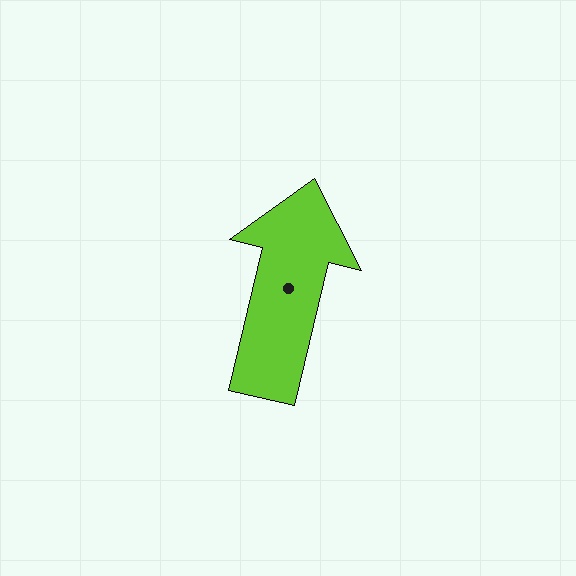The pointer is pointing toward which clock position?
Roughly 12 o'clock.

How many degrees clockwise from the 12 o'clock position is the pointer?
Approximately 13 degrees.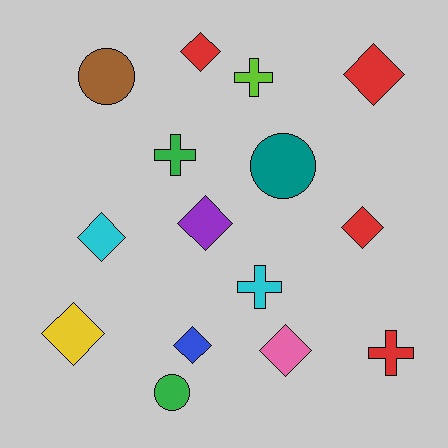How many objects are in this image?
There are 15 objects.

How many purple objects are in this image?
There is 1 purple object.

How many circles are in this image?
There are 3 circles.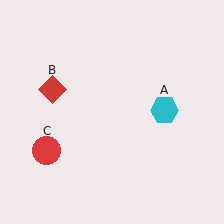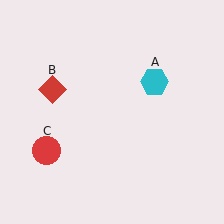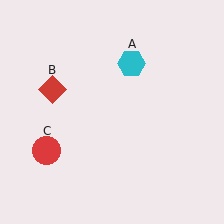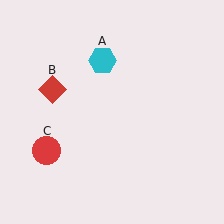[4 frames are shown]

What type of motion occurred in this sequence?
The cyan hexagon (object A) rotated counterclockwise around the center of the scene.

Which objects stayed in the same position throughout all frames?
Red diamond (object B) and red circle (object C) remained stationary.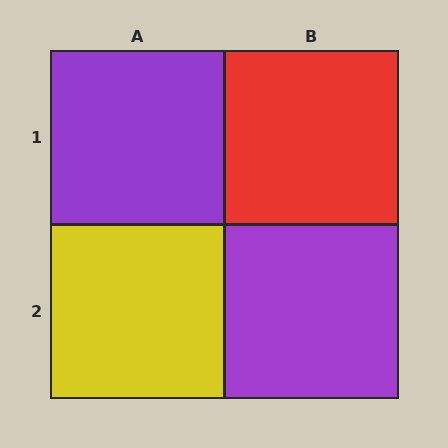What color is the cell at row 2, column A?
Yellow.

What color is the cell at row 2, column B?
Purple.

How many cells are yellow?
1 cell is yellow.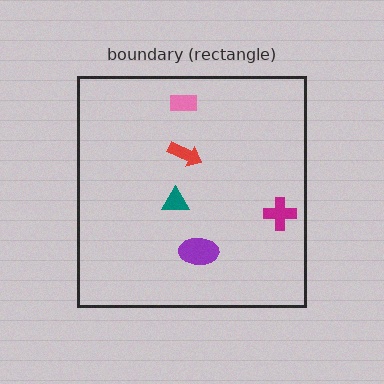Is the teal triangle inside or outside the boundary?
Inside.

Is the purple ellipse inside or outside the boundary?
Inside.